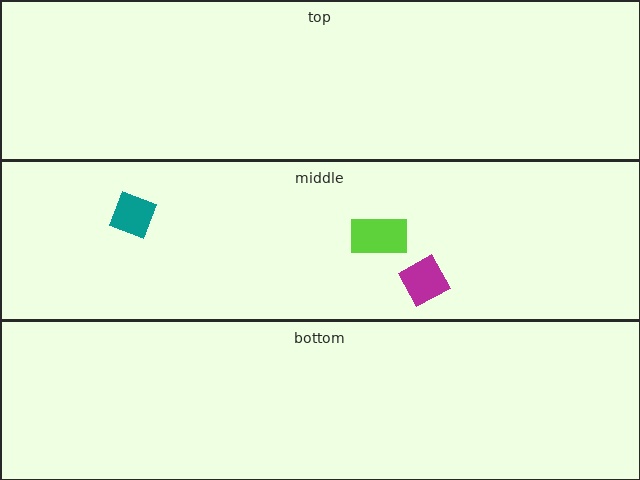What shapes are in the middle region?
The lime rectangle, the teal diamond, the magenta square.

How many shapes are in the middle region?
3.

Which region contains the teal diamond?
The middle region.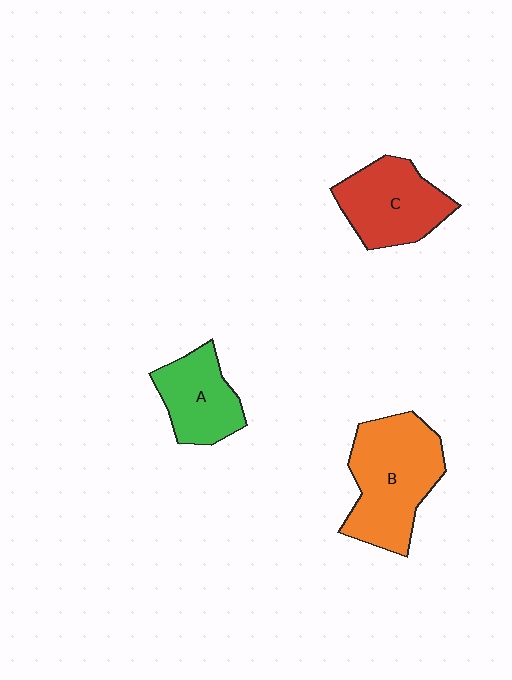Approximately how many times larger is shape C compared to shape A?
Approximately 1.2 times.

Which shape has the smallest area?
Shape A (green).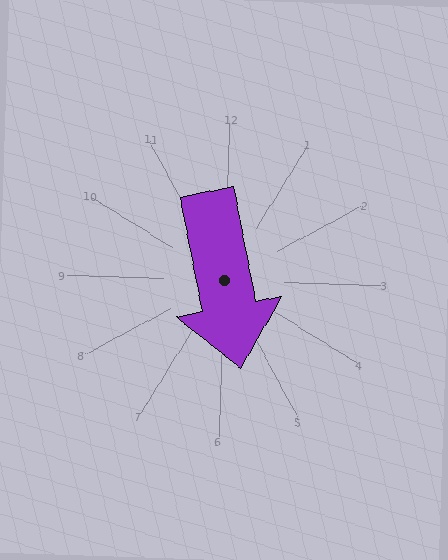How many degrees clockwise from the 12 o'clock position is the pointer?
Approximately 167 degrees.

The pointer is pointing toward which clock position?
Roughly 6 o'clock.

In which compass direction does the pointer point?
South.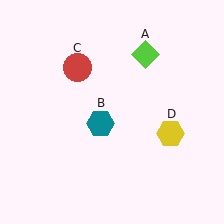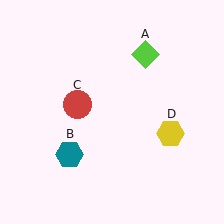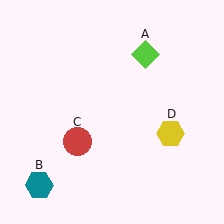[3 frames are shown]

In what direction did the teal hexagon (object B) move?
The teal hexagon (object B) moved down and to the left.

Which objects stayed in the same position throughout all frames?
Lime diamond (object A) and yellow hexagon (object D) remained stationary.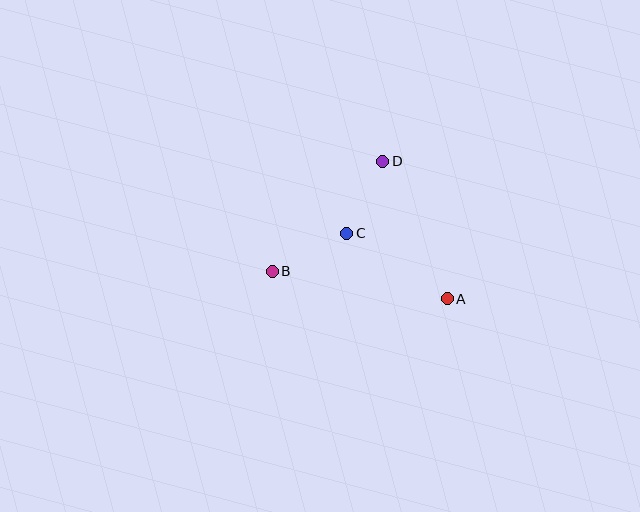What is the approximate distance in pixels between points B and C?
The distance between B and C is approximately 84 pixels.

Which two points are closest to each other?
Points C and D are closest to each other.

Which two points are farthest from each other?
Points A and B are farthest from each other.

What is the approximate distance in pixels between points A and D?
The distance between A and D is approximately 152 pixels.